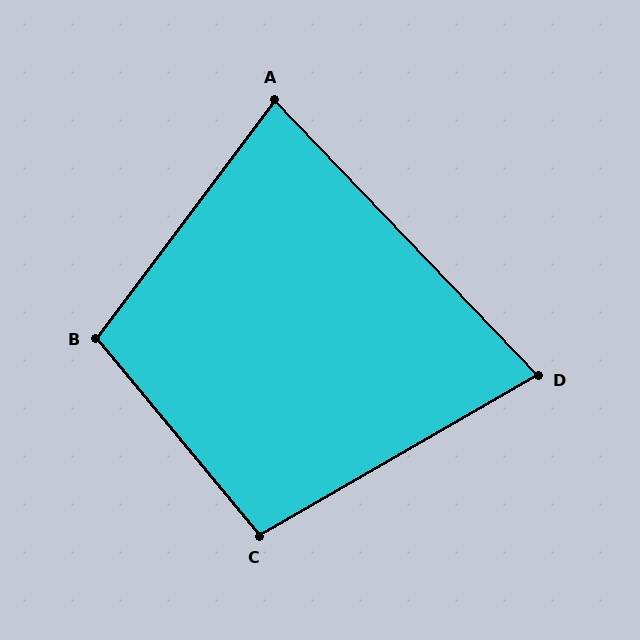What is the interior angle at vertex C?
Approximately 99 degrees (obtuse).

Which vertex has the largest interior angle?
B, at approximately 104 degrees.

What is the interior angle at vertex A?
Approximately 81 degrees (acute).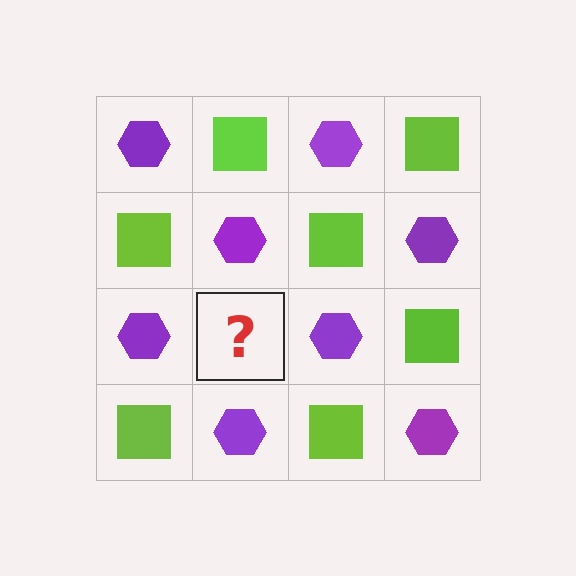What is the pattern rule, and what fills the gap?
The rule is that it alternates purple hexagon and lime square in a checkerboard pattern. The gap should be filled with a lime square.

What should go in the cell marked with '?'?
The missing cell should contain a lime square.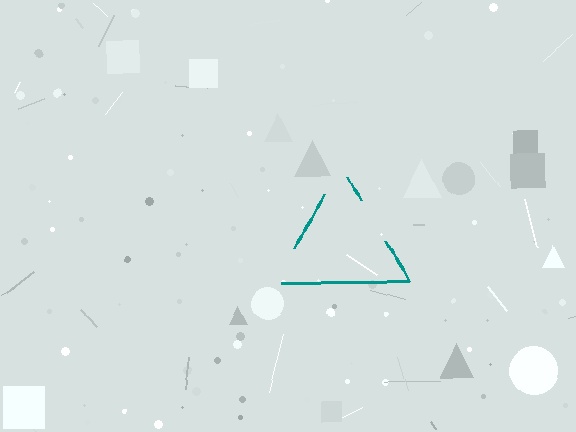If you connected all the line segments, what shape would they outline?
They would outline a triangle.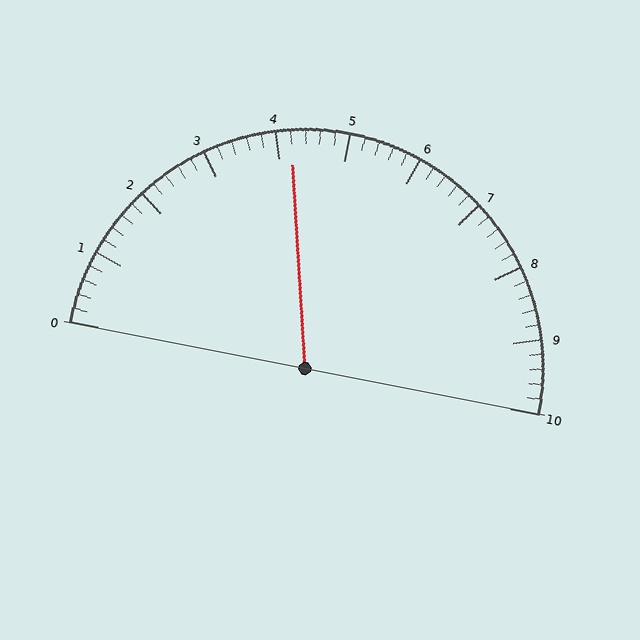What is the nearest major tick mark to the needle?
The nearest major tick mark is 4.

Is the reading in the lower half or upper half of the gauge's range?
The reading is in the lower half of the range (0 to 10).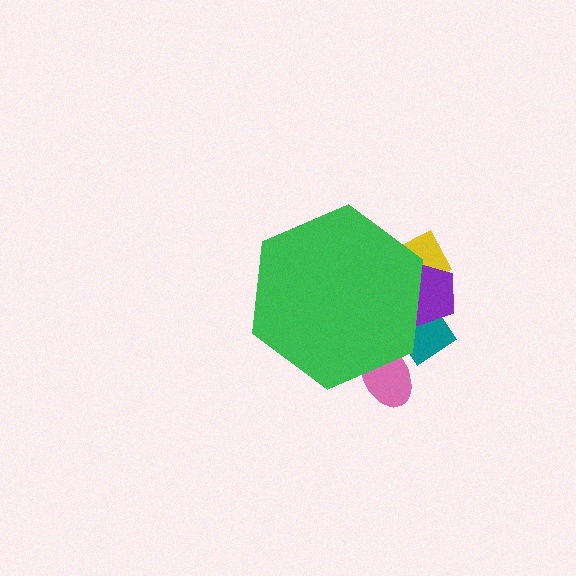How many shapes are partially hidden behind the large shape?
4 shapes are partially hidden.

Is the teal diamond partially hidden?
Yes, the teal diamond is partially hidden behind the green hexagon.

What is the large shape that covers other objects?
A green hexagon.